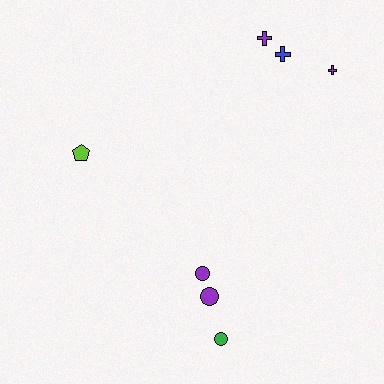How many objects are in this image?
There are 7 objects.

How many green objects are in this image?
There is 1 green object.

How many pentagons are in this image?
There is 1 pentagon.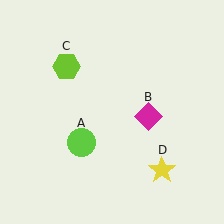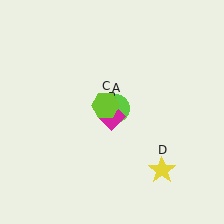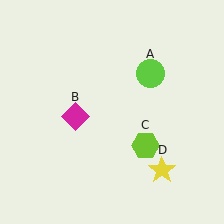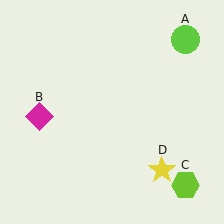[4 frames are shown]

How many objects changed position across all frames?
3 objects changed position: lime circle (object A), magenta diamond (object B), lime hexagon (object C).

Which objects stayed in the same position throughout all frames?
Yellow star (object D) remained stationary.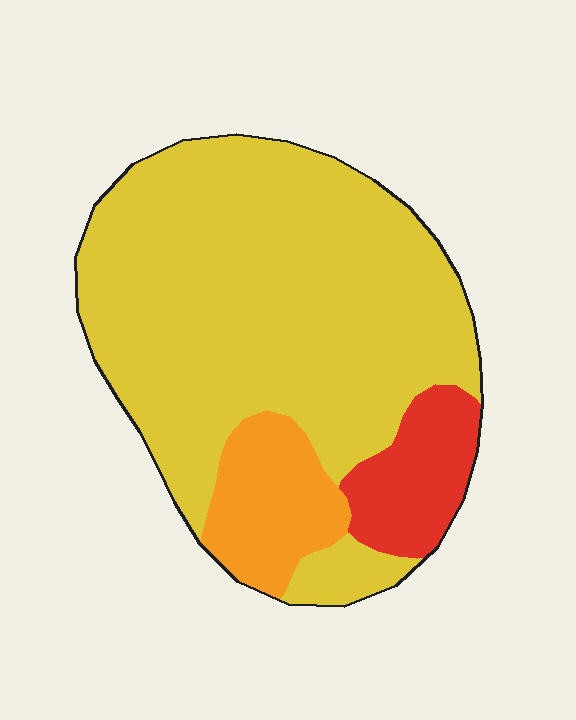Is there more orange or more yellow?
Yellow.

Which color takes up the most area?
Yellow, at roughly 75%.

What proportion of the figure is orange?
Orange takes up about one eighth (1/8) of the figure.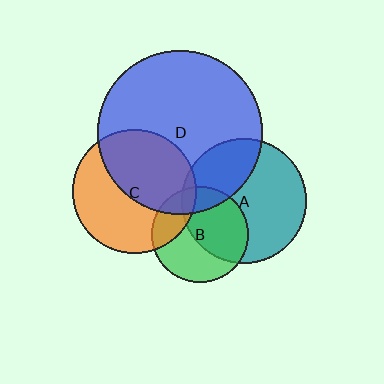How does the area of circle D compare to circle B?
Approximately 2.9 times.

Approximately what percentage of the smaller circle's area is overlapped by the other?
Approximately 30%.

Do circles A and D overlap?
Yes.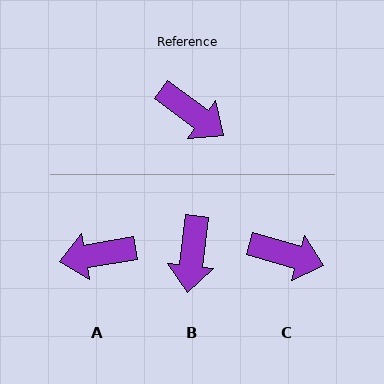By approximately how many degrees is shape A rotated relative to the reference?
Approximately 133 degrees clockwise.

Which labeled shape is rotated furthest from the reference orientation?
A, about 133 degrees away.